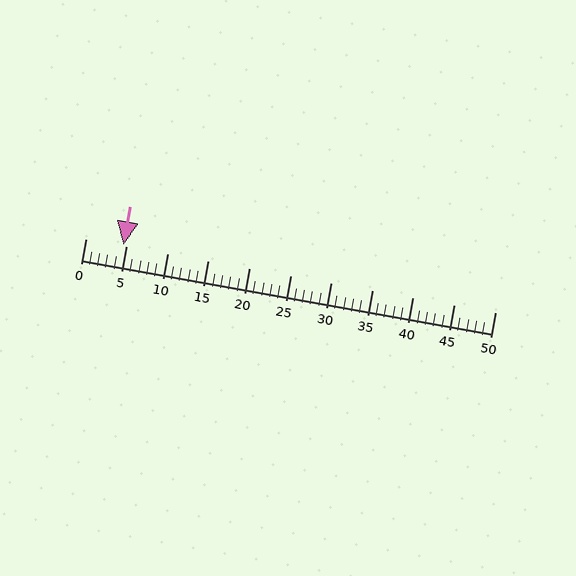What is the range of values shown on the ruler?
The ruler shows values from 0 to 50.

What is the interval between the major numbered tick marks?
The major tick marks are spaced 5 units apart.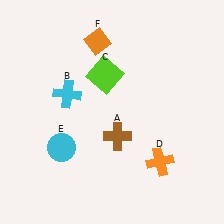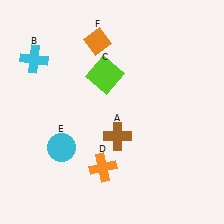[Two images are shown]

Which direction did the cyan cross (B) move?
The cyan cross (B) moved up.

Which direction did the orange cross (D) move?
The orange cross (D) moved left.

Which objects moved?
The objects that moved are: the cyan cross (B), the orange cross (D).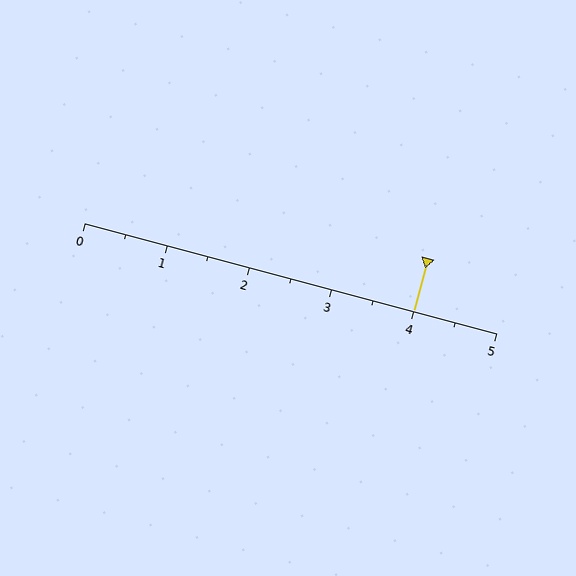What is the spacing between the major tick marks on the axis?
The major ticks are spaced 1 apart.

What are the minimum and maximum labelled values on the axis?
The axis runs from 0 to 5.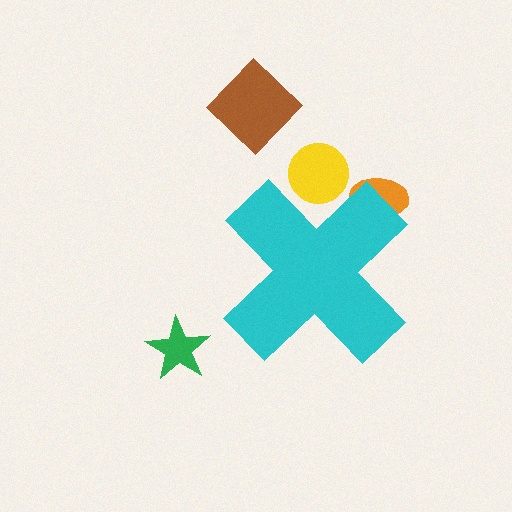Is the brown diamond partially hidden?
No, the brown diamond is fully visible.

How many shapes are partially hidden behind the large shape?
2 shapes are partially hidden.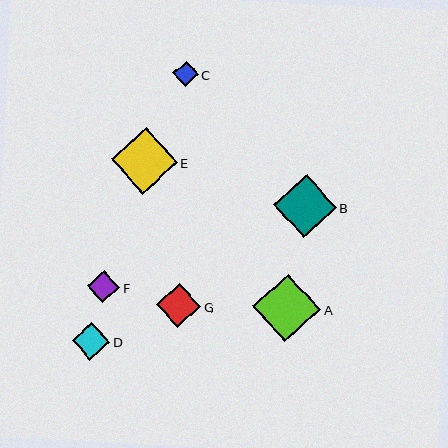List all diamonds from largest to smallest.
From largest to smallest: A, E, B, G, D, F, C.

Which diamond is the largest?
Diamond A is the largest with a size of approximately 68 pixels.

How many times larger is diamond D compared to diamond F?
Diamond D is approximately 1.2 times the size of diamond F.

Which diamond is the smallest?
Diamond C is the smallest with a size of approximately 25 pixels.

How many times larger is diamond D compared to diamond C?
Diamond D is approximately 1.5 times the size of diamond C.